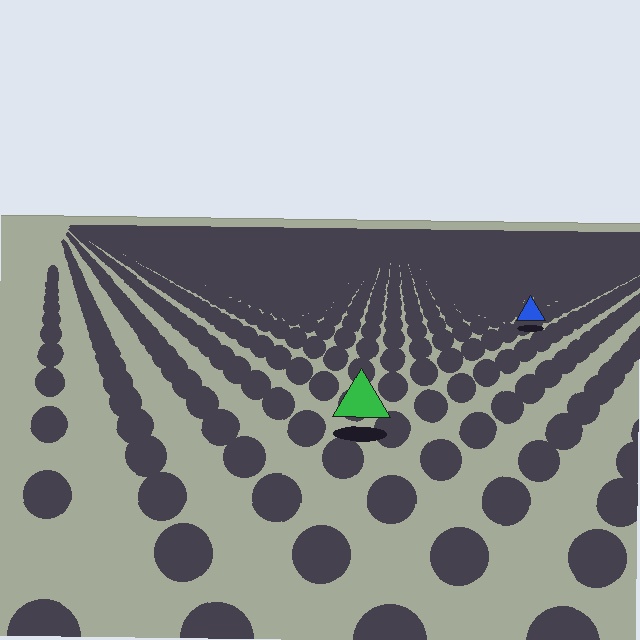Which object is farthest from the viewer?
The blue triangle is farthest from the viewer. It appears smaller and the ground texture around it is denser.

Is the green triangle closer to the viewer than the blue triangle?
Yes. The green triangle is closer — you can tell from the texture gradient: the ground texture is coarser near it.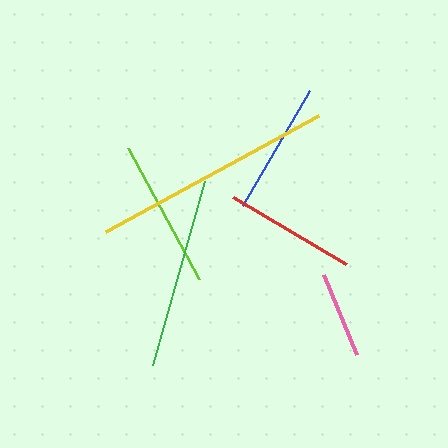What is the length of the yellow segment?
The yellow segment is approximately 242 pixels long.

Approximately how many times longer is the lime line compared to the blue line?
The lime line is approximately 1.1 times the length of the blue line.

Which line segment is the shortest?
The pink line is the shortest at approximately 86 pixels.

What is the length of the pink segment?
The pink segment is approximately 86 pixels long.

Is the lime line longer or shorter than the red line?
The lime line is longer than the red line.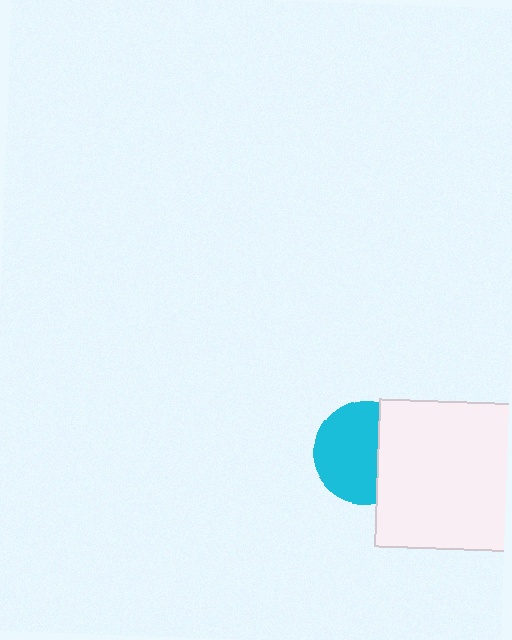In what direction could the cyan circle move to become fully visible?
The cyan circle could move left. That would shift it out from behind the white square entirely.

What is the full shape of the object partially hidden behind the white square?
The partially hidden object is a cyan circle.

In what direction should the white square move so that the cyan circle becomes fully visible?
The white square should move right. That is the shortest direction to clear the overlap and leave the cyan circle fully visible.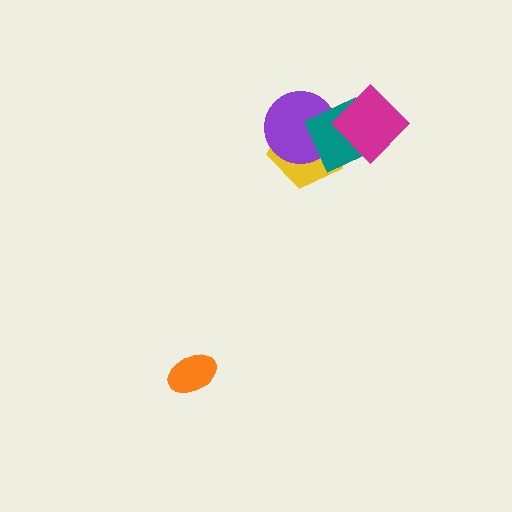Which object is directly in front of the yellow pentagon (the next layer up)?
The purple circle is directly in front of the yellow pentagon.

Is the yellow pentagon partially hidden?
Yes, it is partially covered by another shape.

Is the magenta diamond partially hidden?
No, no other shape covers it.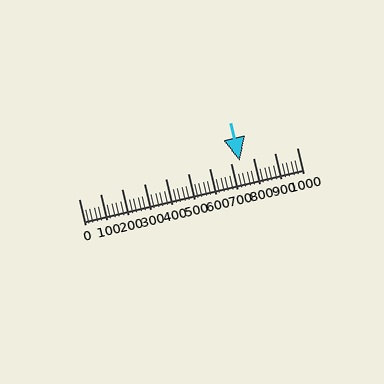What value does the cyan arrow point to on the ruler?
The cyan arrow points to approximately 740.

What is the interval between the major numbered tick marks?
The major tick marks are spaced 100 units apart.